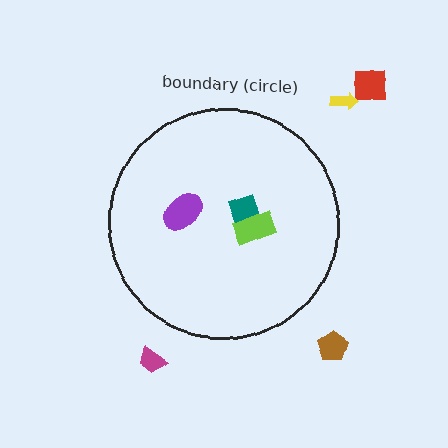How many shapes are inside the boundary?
3 inside, 4 outside.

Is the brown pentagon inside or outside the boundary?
Outside.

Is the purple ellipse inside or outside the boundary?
Inside.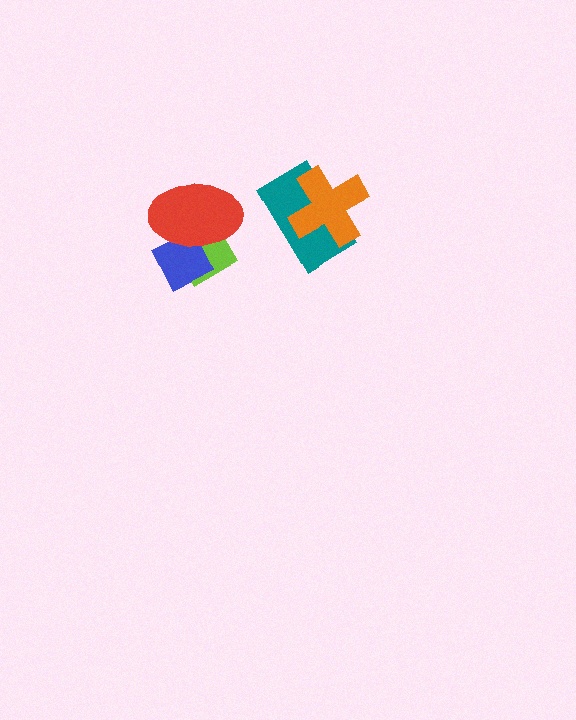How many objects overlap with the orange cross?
1 object overlaps with the orange cross.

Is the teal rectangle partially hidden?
Yes, it is partially covered by another shape.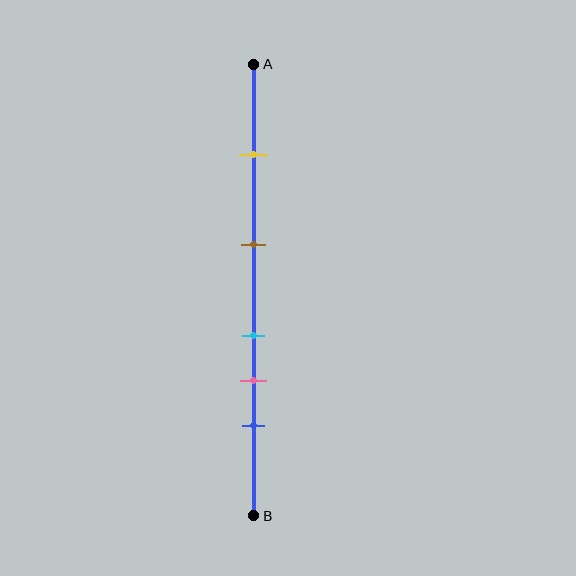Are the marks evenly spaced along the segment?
No, the marks are not evenly spaced.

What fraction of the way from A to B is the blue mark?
The blue mark is approximately 80% (0.8) of the way from A to B.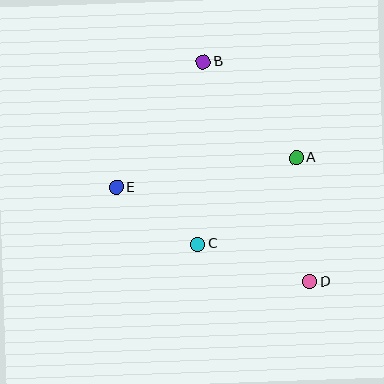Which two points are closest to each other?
Points C and E are closest to each other.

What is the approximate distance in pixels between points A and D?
The distance between A and D is approximately 125 pixels.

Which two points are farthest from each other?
Points B and D are farthest from each other.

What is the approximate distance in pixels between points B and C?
The distance between B and C is approximately 182 pixels.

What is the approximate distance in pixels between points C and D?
The distance between C and D is approximately 118 pixels.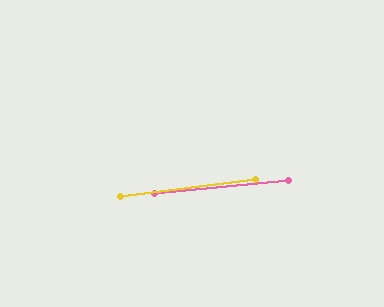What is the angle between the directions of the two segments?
Approximately 2 degrees.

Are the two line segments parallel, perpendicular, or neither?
Parallel — their directions differ by only 1.9°.